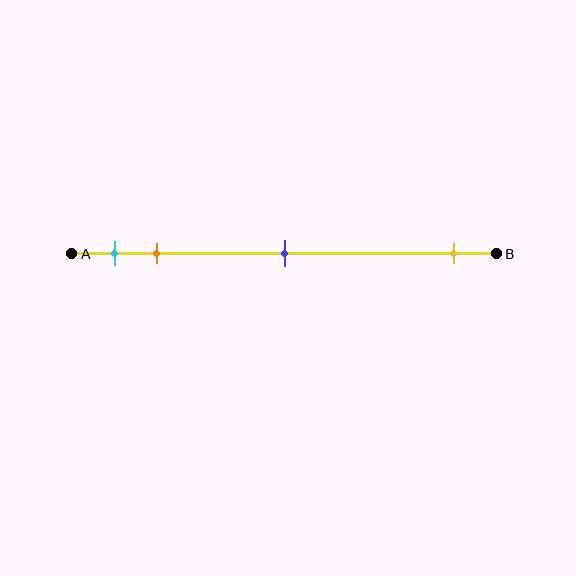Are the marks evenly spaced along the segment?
No, the marks are not evenly spaced.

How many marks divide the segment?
There are 4 marks dividing the segment.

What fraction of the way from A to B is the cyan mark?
The cyan mark is approximately 10% (0.1) of the way from A to B.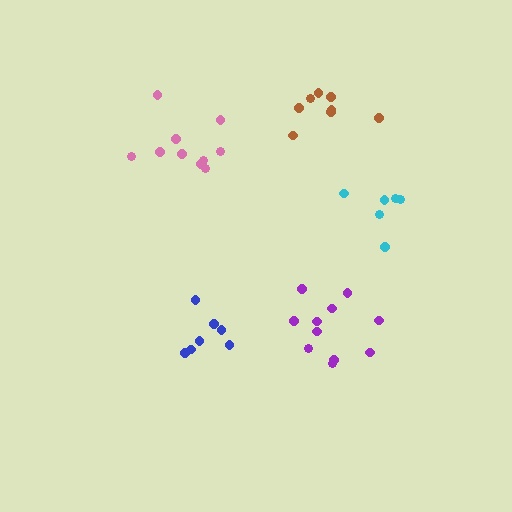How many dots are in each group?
Group 1: 11 dots, Group 2: 11 dots, Group 3: 6 dots, Group 4: 8 dots, Group 5: 7 dots (43 total).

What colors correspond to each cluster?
The clusters are colored: purple, pink, cyan, brown, blue.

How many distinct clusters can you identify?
There are 5 distinct clusters.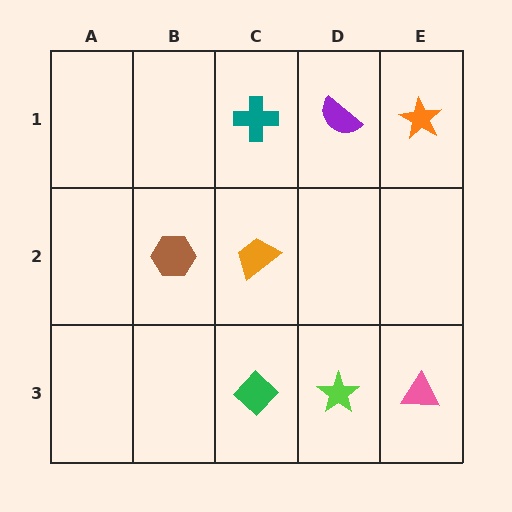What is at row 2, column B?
A brown hexagon.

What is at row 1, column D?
A purple semicircle.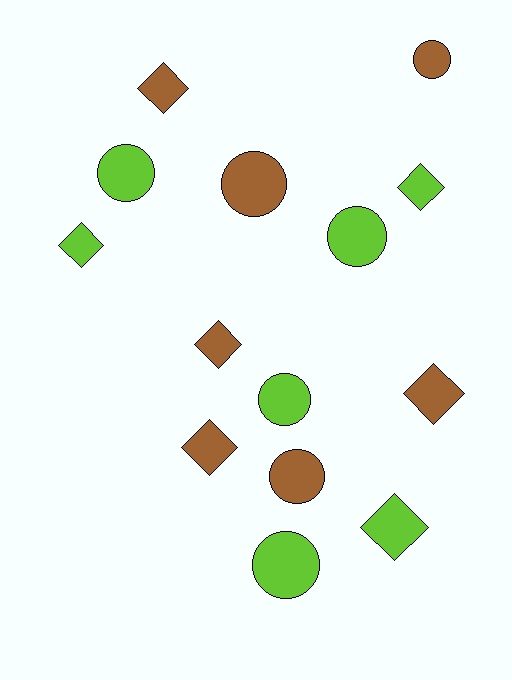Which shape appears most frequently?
Circle, with 7 objects.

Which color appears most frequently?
Brown, with 7 objects.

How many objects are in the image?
There are 14 objects.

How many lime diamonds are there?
There are 3 lime diamonds.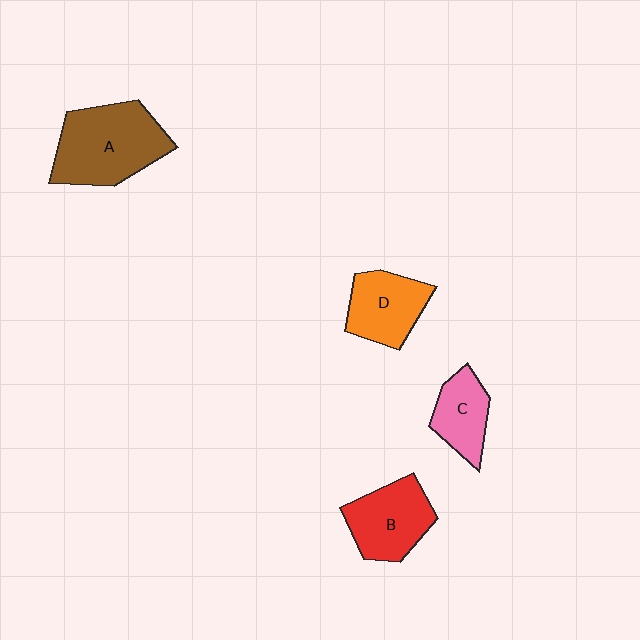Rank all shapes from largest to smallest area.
From largest to smallest: A (brown), B (red), D (orange), C (pink).